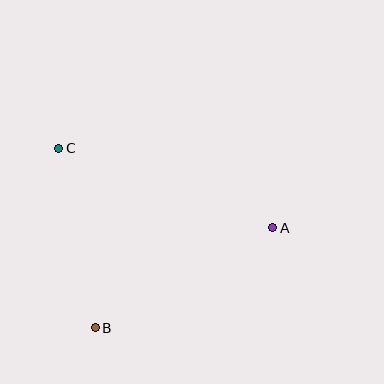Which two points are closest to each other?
Points B and C are closest to each other.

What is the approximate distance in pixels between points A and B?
The distance between A and B is approximately 203 pixels.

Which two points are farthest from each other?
Points A and C are farthest from each other.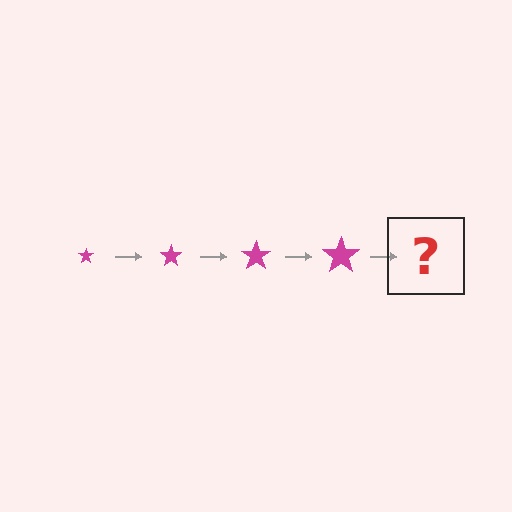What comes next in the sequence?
The next element should be a magenta star, larger than the previous one.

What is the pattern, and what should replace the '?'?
The pattern is that the star gets progressively larger each step. The '?' should be a magenta star, larger than the previous one.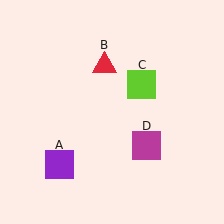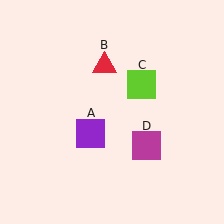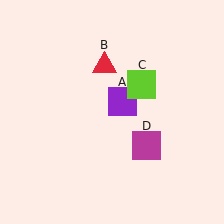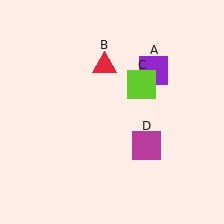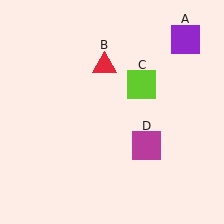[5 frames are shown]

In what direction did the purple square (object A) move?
The purple square (object A) moved up and to the right.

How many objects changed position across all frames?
1 object changed position: purple square (object A).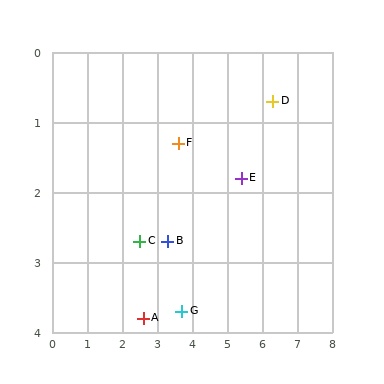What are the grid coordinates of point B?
Point B is at approximately (3.3, 2.7).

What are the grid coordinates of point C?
Point C is at approximately (2.5, 2.7).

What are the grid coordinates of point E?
Point E is at approximately (5.4, 1.8).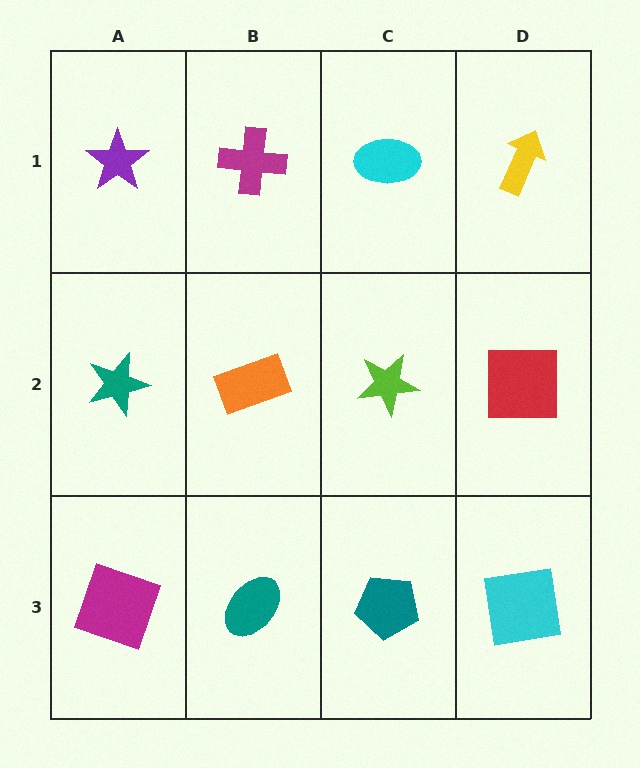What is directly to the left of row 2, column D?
A lime star.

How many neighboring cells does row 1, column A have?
2.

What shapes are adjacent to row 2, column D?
A yellow arrow (row 1, column D), a cyan square (row 3, column D), a lime star (row 2, column C).